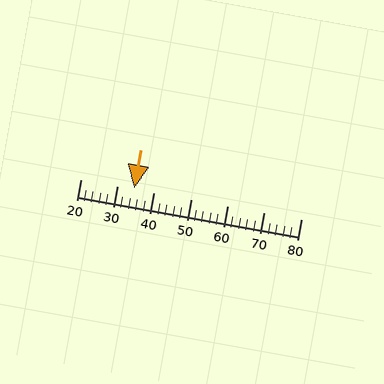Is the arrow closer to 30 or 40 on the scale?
The arrow is closer to 30.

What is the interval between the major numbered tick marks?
The major tick marks are spaced 10 units apart.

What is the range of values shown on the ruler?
The ruler shows values from 20 to 80.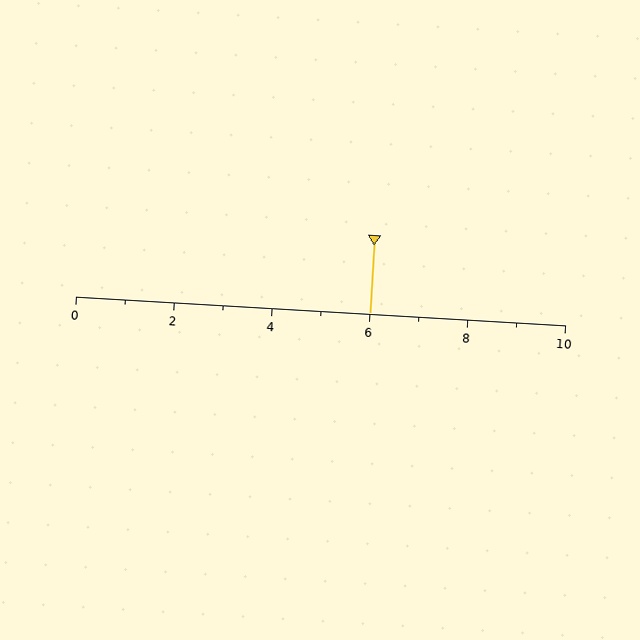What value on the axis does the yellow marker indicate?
The marker indicates approximately 6.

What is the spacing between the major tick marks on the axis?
The major ticks are spaced 2 apart.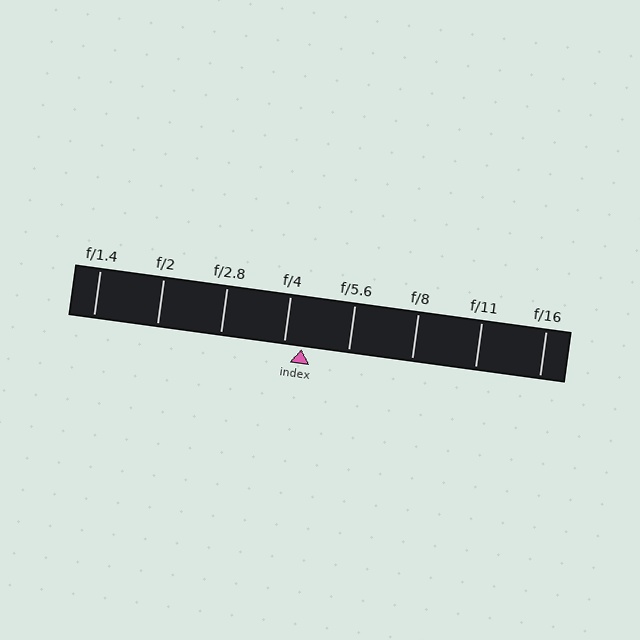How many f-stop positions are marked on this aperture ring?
There are 8 f-stop positions marked.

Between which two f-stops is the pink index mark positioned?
The index mark is between f/4 and f/5.6.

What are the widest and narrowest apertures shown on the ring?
The widest aperture shown is f/1.4 and the narrowest is f/16.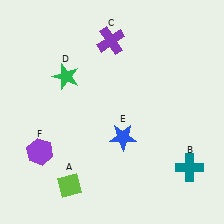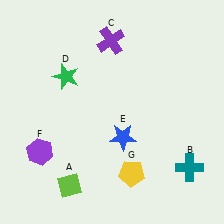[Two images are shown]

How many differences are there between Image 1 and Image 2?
There is 1 difference between the two images.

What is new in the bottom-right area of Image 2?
A yellow pentagon (G) was added in the bottom-right area of Image 2.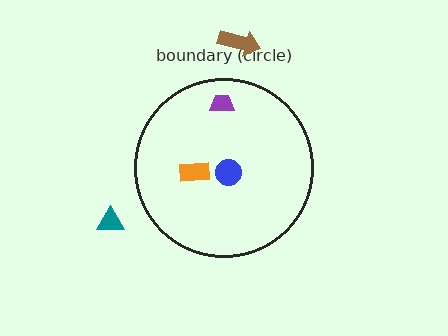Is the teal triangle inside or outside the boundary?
Outside.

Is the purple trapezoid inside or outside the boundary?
Inside.